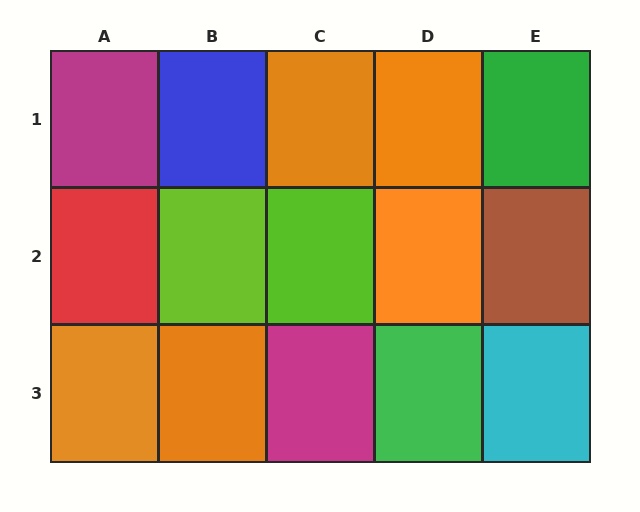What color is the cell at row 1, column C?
Orange.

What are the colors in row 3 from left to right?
Orange, orange, magenta, green, cyan.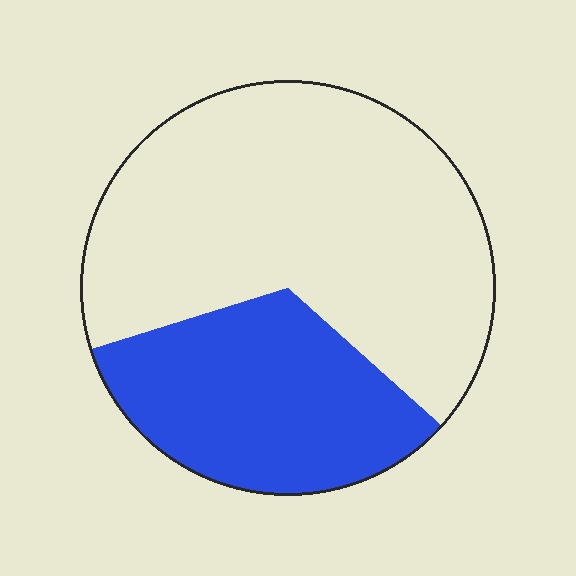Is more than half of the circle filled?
No.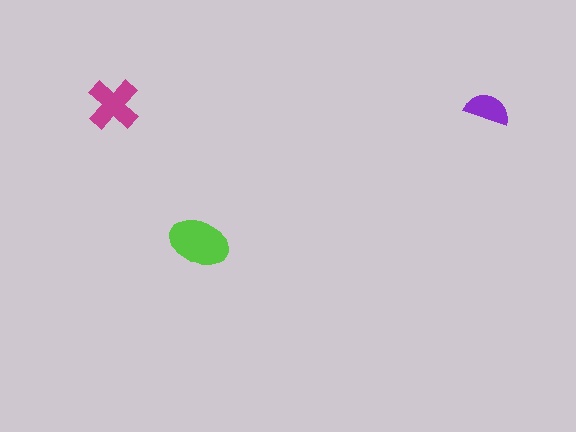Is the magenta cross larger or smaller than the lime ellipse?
Smaller.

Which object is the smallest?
The purple semicircle.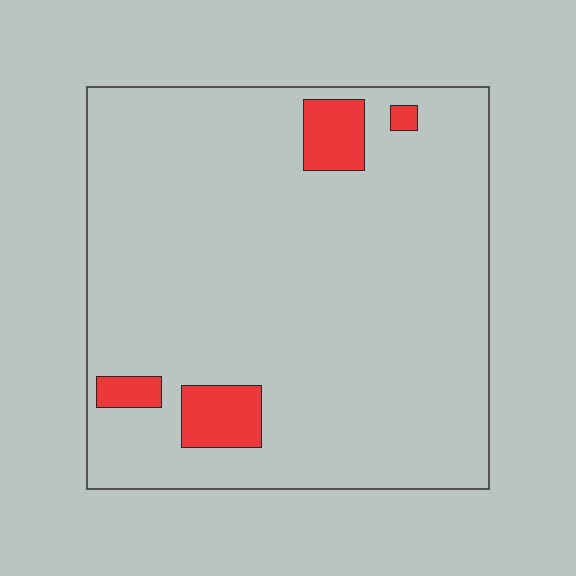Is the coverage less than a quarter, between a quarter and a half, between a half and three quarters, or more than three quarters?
Less than a quarter.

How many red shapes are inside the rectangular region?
4.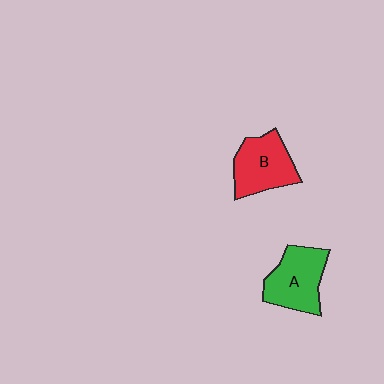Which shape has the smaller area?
Shape B (red).